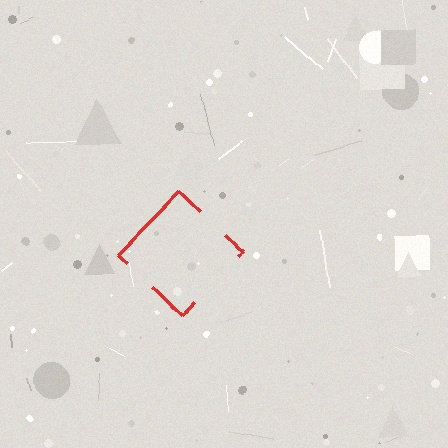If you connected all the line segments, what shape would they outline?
They would outline a diamond.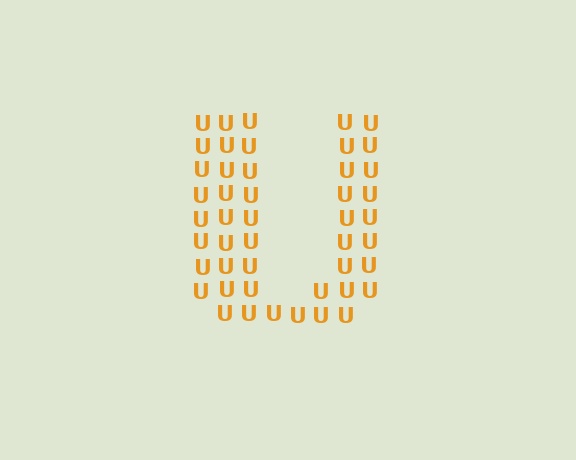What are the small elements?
The small elements are letter U's.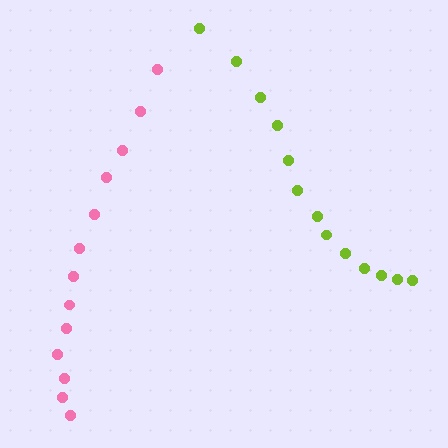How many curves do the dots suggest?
There are 2 distinct paths.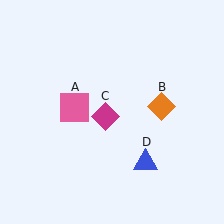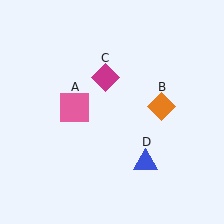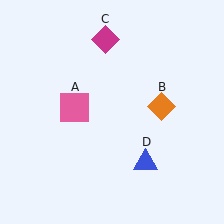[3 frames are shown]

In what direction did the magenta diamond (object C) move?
The magenta diamond (object C) moved up.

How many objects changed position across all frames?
1 object changed position: magenta diamond (object C).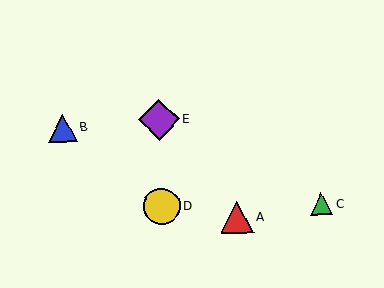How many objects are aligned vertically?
2 objects (D, E) are aligned vertically.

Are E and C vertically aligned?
No, E is at x≈159 and C is at x≈322.